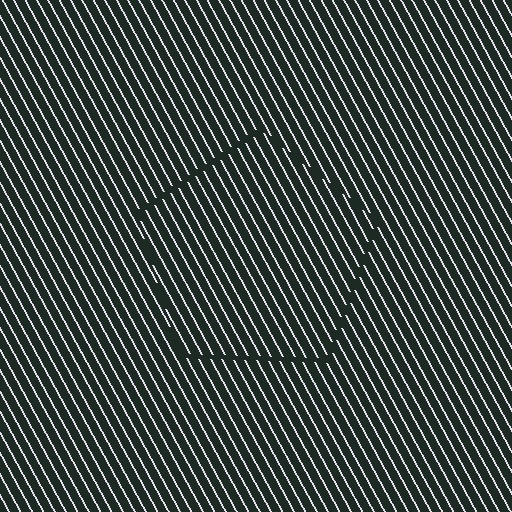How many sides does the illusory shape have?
5 sides — the line-ends trace a pentagon.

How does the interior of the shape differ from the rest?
The interior of the shape contains the same grating, shifted by half a period — the contour is defined by the phase discontinuity where line-ends from the inner and outer gratings abut.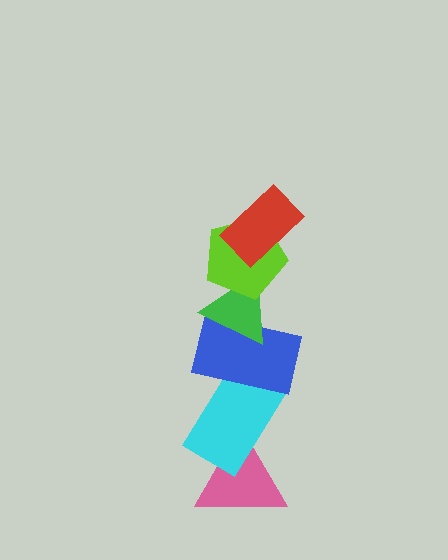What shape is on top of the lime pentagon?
The red rectangle is on top of the lime pentagon.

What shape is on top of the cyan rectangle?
The blue rectangle is on top of the cyan rectangle.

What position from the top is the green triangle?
The green triangle is 3rd from the top.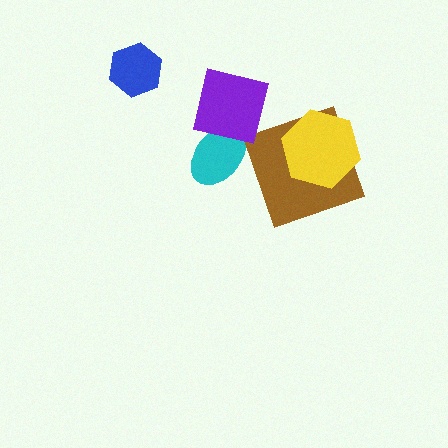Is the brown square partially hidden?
Yes, it is partially covered by another shape.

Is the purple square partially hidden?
No, no other shape covers it.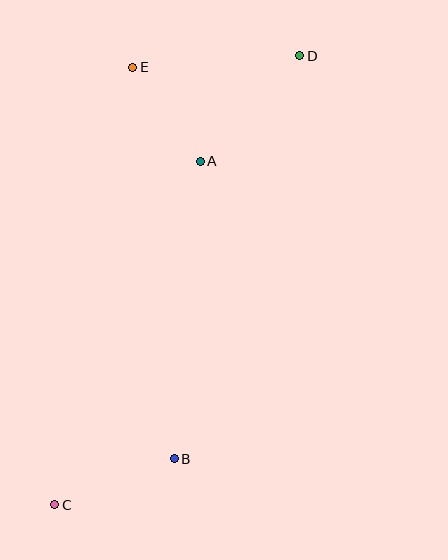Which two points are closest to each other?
Points A and E are closest to each other.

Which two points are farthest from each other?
Points C and D are farthest from each other.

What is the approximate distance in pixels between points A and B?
The distance between A and B is approximately 298 pixels.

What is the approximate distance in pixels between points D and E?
The distance between D and E is approximately 167 pixels.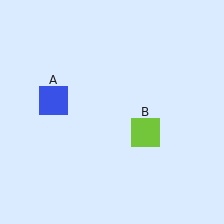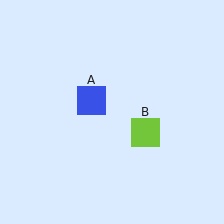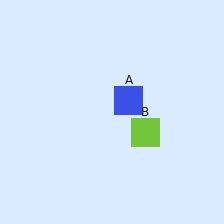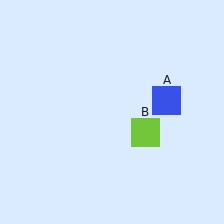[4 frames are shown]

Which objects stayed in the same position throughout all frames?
Lime square (object B) remained stationary.